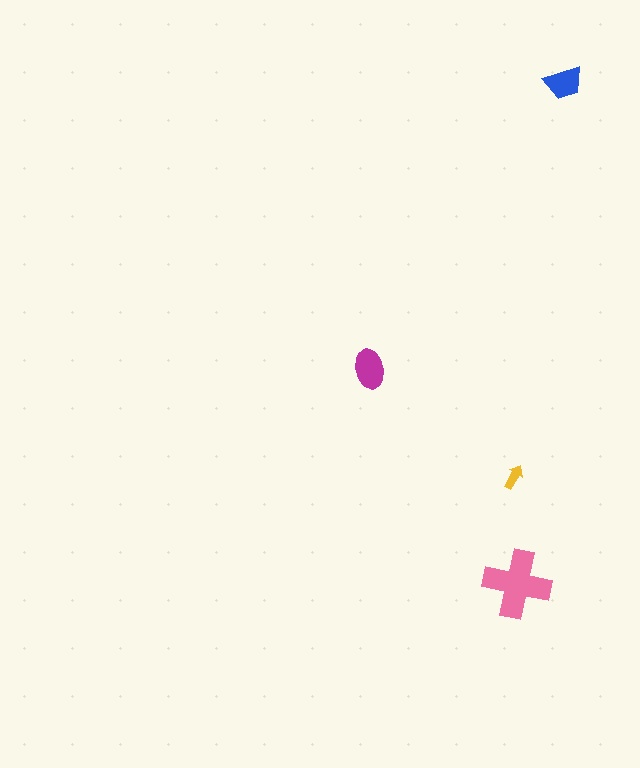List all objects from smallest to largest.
The yellow arrow, the blue trapezoid, the magenta ellipse, the pink cross.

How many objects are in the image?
There are 4 objects in the image.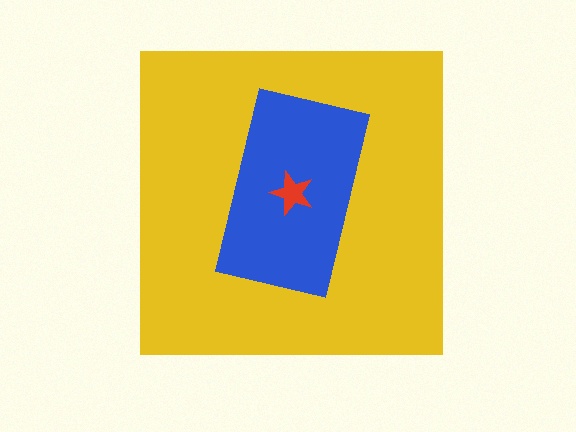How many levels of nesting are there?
3.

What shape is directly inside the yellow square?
The blue rectangle.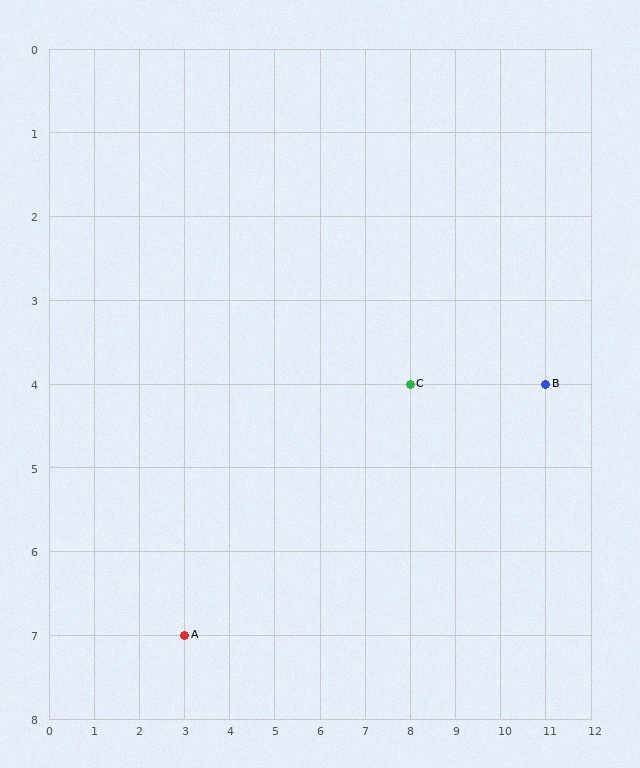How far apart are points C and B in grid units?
Points C and B are 3 columns apart.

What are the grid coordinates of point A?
Point A is at grid coordinates (3, 7).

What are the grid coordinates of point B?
Point B is at grid coordinates (11, 4).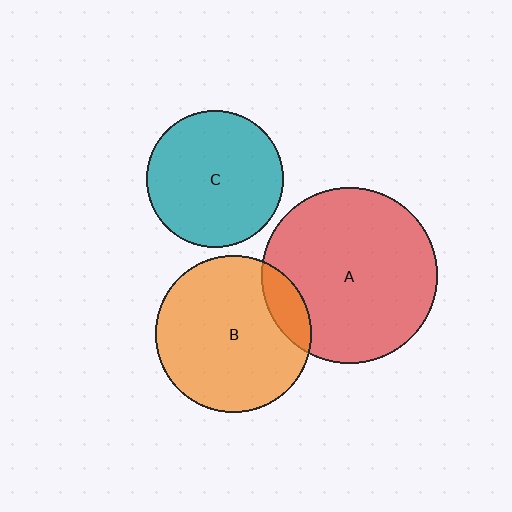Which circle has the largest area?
Circle A (red).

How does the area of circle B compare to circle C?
Approximately 1.3 times.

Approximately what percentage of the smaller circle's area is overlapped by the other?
Approximately 15%.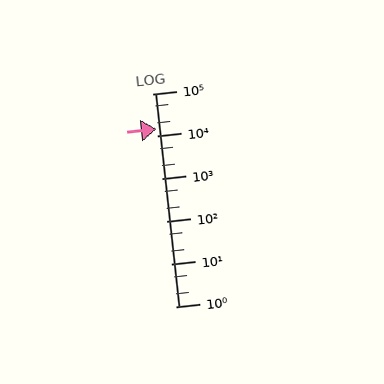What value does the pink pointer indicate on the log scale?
The pointer indicates approximately 15000.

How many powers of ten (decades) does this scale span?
The scale spans 5 decades, from 1 to 100000.